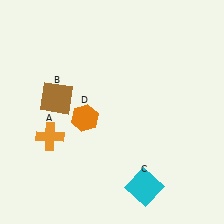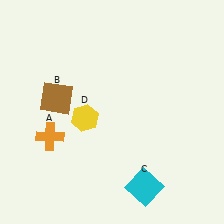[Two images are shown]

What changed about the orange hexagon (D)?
In Image 1, D is orange. In Image 2, it changed to yellow.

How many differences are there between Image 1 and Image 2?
There is 1 difference between the two images.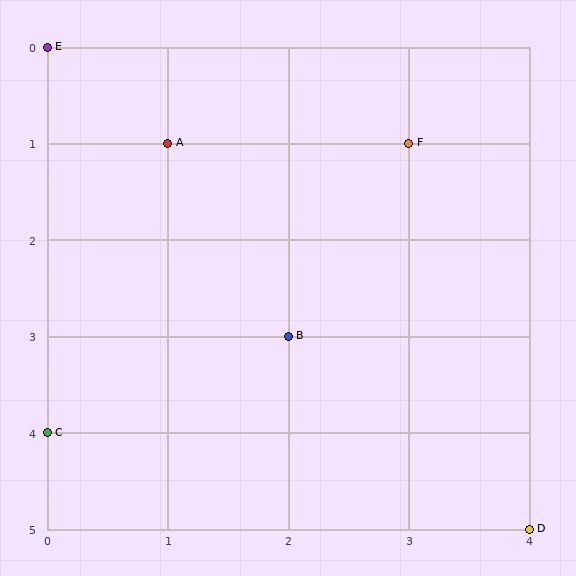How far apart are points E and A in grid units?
Points E and A are 1 column and 1 row apart (about 1.4 grid units diagonally).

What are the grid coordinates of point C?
Point C is at grid coordinates (0, 4).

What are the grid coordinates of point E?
Point E is at grid coordinates (0, 0).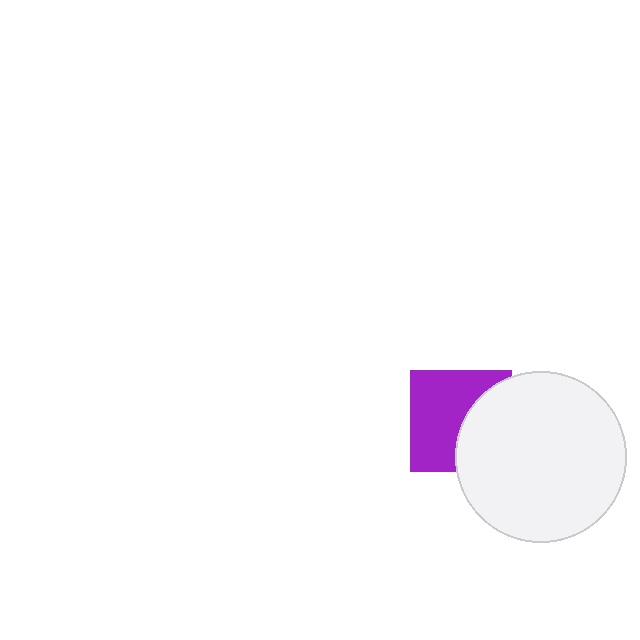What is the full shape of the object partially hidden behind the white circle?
The partially hidden object is a purple square.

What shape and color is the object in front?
The object in front is a white circle.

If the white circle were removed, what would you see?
You would see the complete purple square.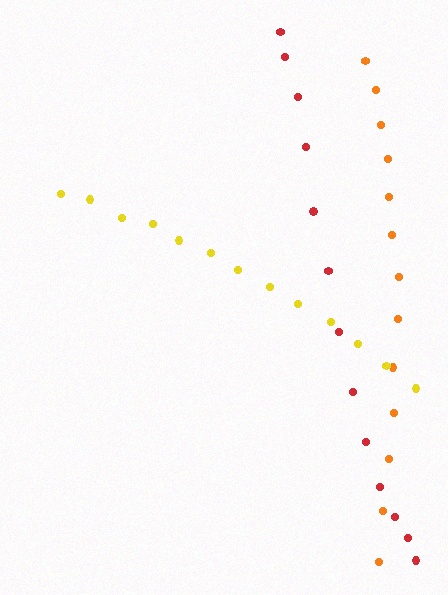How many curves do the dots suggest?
There are 3 distinct paths.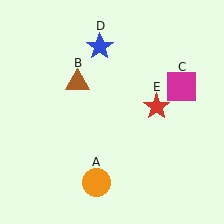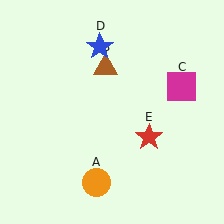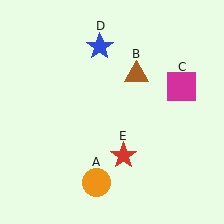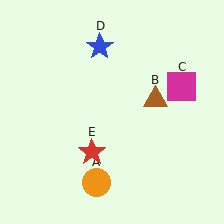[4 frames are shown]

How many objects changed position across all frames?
2 objects changed position: brown triangle (object B), red star (object E).